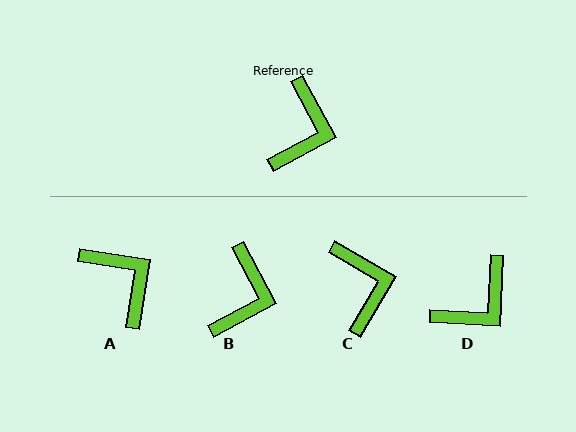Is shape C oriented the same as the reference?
No, it is off by about 32 degrees.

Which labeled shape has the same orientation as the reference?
B.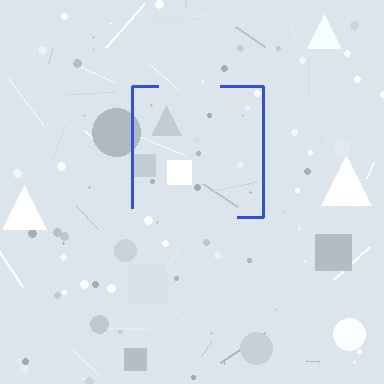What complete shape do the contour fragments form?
The contour fragments form a square.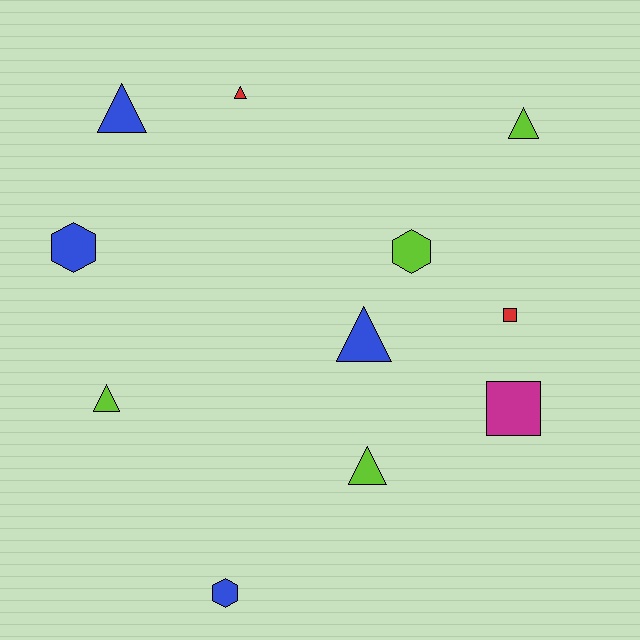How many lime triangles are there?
There are 3 lime triangles.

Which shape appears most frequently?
Triangle, with 6 objects.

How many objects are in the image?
There are 11 objects.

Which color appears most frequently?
Blue, with 4 objects.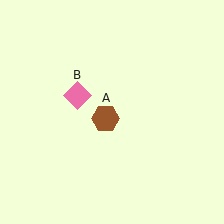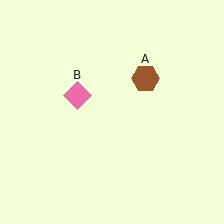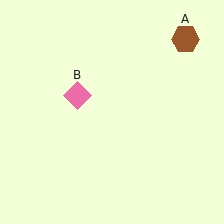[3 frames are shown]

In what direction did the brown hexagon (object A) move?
The brown hexagon (object A) moved up and to the right.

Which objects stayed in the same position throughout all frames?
Pink diamond (object B) remained stationary.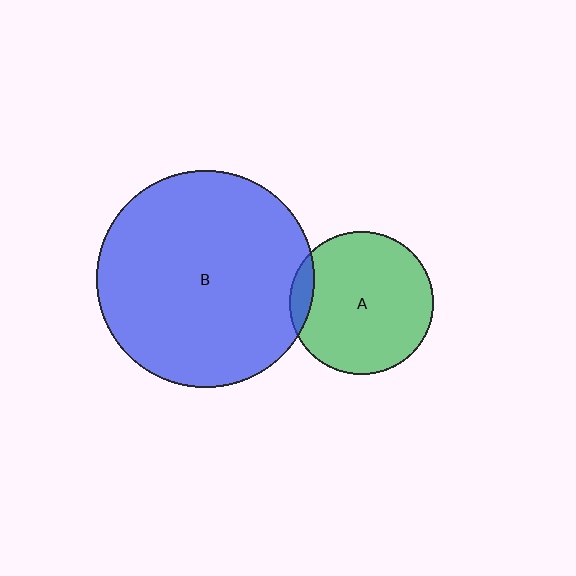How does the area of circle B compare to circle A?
Approximately 2.3 times.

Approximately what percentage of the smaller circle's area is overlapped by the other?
Approximately 10%.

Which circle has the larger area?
Circle B (blue).